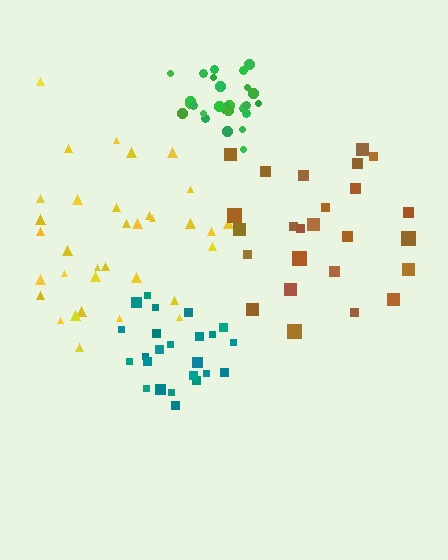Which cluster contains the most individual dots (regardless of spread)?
Yellow (35).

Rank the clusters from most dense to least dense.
green, teal, yellow, brown.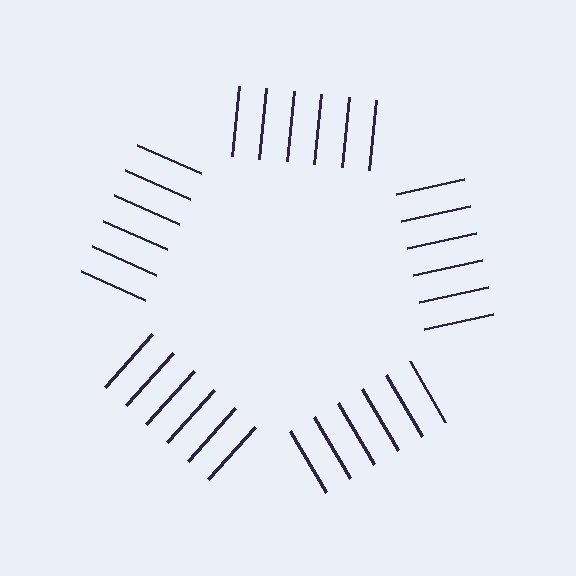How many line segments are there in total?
30 — 6 along each of the 5 edges.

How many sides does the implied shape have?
5 sides — the line-ends trace a pentagon.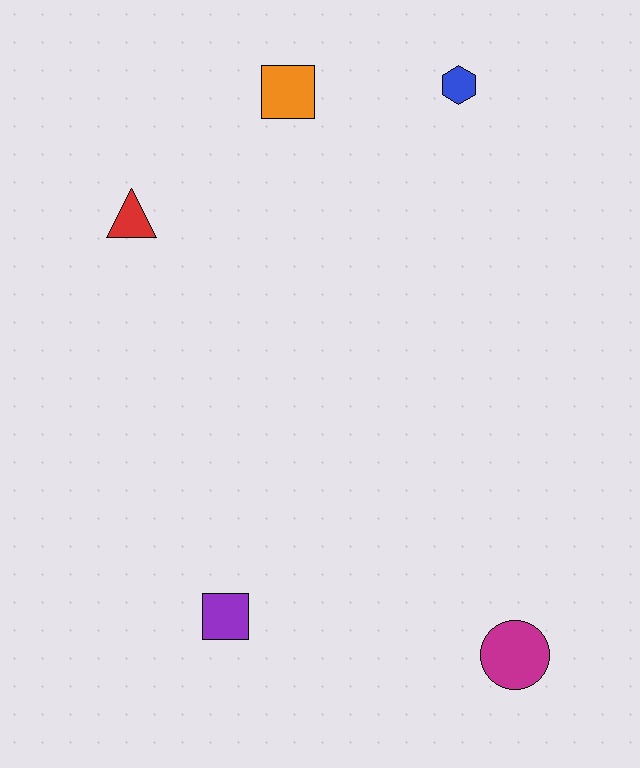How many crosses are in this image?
There are no crosses.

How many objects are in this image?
There are 5 objects.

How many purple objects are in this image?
There is 1 purple object.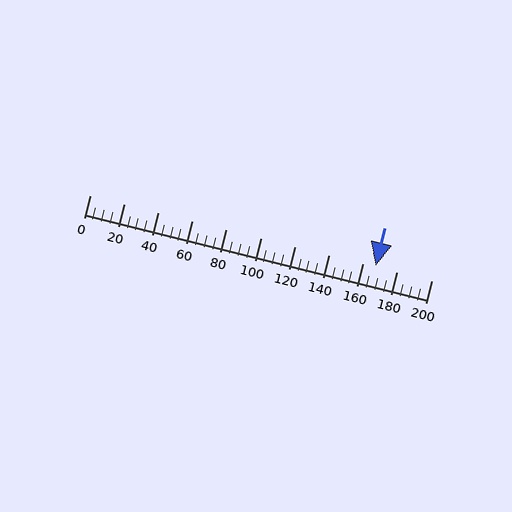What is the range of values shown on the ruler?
The ruler shows values from 0 to 200.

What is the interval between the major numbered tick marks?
The major tick marks are spaced 20 units apart.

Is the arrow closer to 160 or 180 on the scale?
The arrow is closer to 160.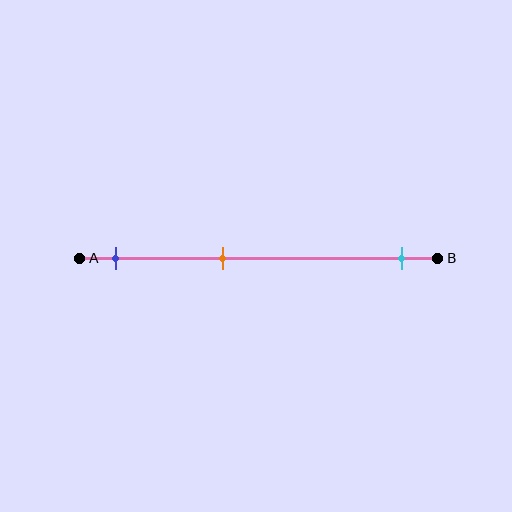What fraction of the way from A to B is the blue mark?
The blue mark is approximately 10% (0.1) of the way from A to B.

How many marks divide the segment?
There are 3 marks dividing the segment.